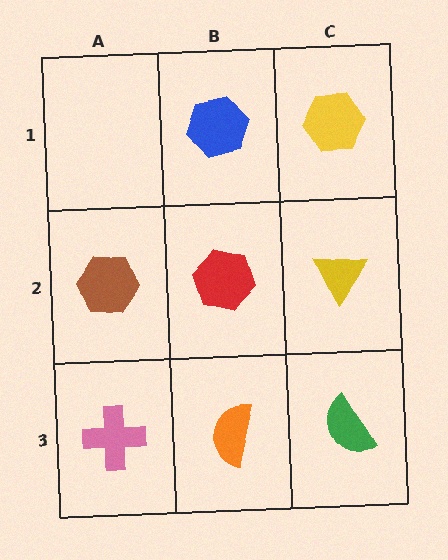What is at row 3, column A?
A pink cross.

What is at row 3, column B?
An orange semicircle.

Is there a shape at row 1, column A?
No, that cell is empty.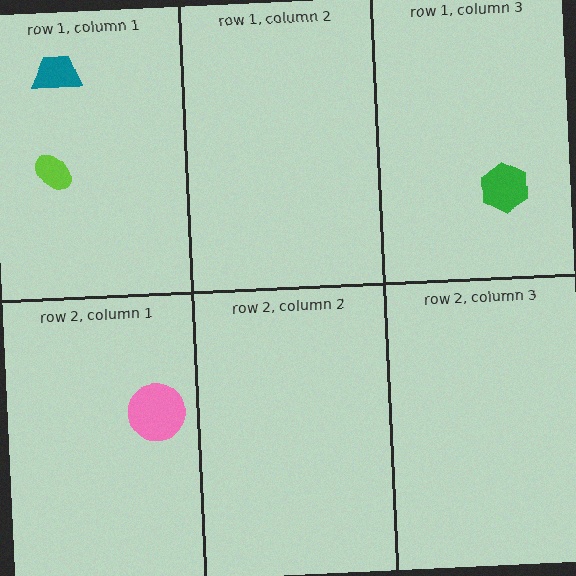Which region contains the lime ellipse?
The row 1, column 1 region.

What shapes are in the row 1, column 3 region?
The green hexagon.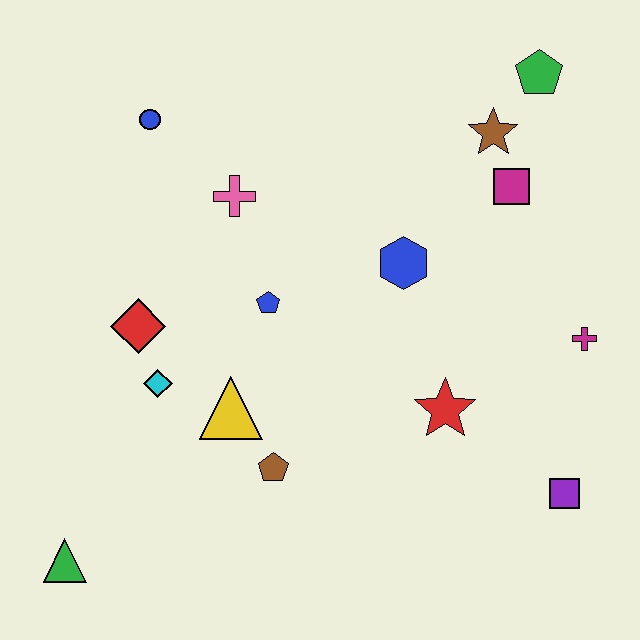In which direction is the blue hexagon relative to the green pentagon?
The blue hexagon is below the green pentagon.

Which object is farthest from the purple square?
The blue circle is farthest from the purple square.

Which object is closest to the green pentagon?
The brown star is closest to the green pentagon.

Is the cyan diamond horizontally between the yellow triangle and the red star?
No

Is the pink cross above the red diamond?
Yes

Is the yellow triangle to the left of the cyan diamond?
No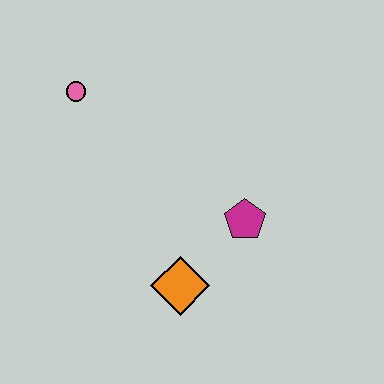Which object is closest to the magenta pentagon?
The orange diamond is closest to the magenta pentagon.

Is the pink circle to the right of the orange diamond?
No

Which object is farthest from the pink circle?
The orange diamond is farthest from the pink circle.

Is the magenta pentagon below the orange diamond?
No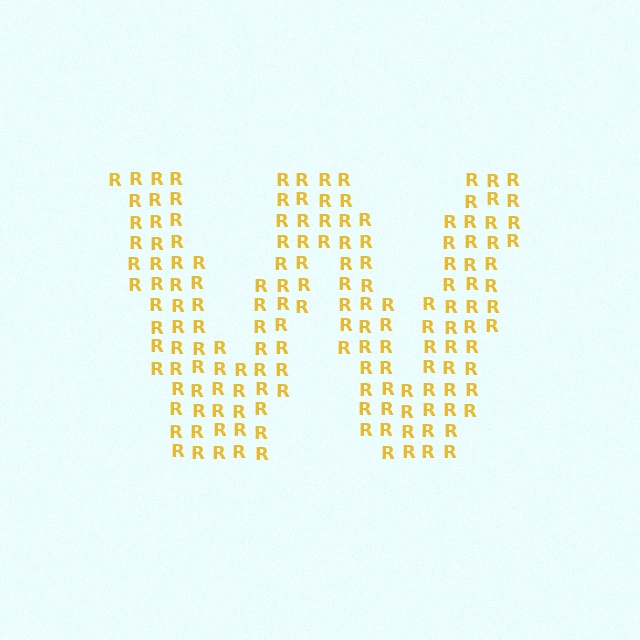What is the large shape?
The large shape is the letter W.